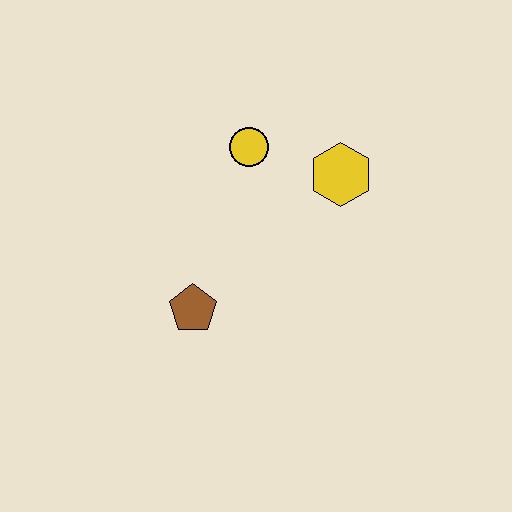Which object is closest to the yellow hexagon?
The yellow circle is closest to the yellow hexagon.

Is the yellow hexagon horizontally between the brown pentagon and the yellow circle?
No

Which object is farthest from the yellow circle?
The brown pentagon is farthest from the yellow circle.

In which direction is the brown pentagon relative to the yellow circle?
The brown pentagon is below the yellow circle.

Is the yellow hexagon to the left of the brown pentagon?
No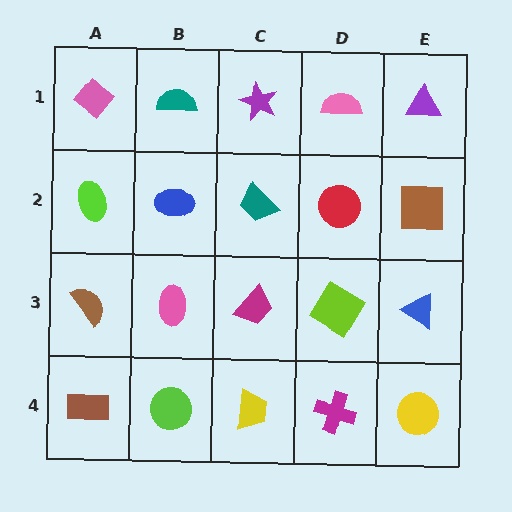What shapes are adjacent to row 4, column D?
A lime diamond (row 3, column D), a yellow trapezoid (row 4, column C), a yellow circle (row 4, column E).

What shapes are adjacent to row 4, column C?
A magenta trapezoid (row 3, column C), a lime circle (row 4, column B), a magenta cross (row 4, column D).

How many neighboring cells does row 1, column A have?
2.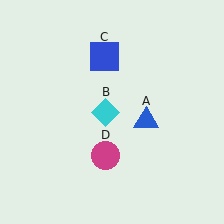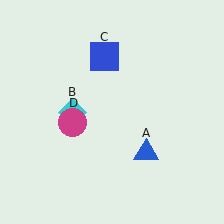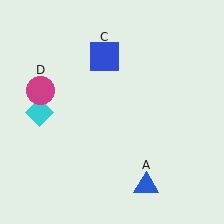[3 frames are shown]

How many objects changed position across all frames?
3 objects changed position: blue triangle (object A), cyan diamond (object B), magenta circle (object D).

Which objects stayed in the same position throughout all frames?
Blue square (object C) remained stationary.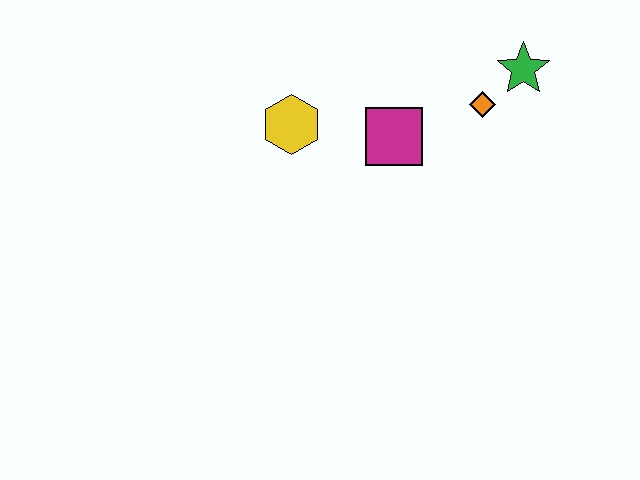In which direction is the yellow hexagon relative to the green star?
The yellow hexagon is to the left of the green star.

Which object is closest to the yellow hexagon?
The magenta square is closest to the yellow hexagon.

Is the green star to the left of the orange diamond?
No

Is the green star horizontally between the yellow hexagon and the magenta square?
No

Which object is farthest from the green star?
The yellow hexagon is farthest from the green star.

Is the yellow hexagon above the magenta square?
Yes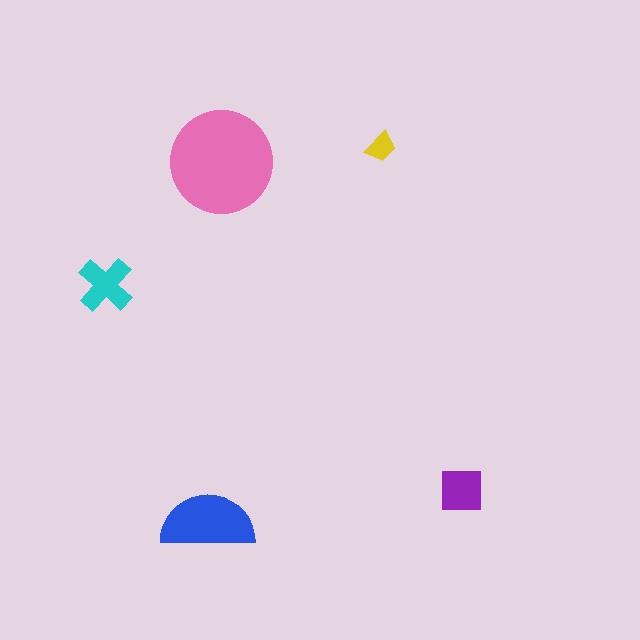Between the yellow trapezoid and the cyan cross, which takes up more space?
The cyan cross.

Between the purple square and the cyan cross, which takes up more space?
The cyan cross.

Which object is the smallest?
The yellow trapezoid.